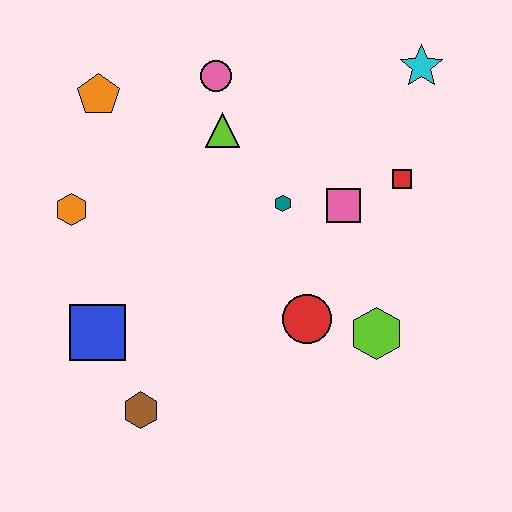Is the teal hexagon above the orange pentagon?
No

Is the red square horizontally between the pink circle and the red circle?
No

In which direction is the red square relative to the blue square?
The red square is to the right of the blue square.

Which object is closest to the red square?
The pink square is closest to the red square.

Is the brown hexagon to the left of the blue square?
No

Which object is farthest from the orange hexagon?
The cyan star is farthest from the orange hexagon.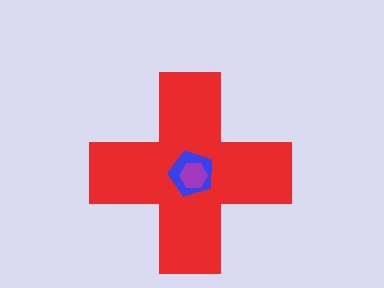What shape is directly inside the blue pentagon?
The purple hexagon.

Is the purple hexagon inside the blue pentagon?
Yes.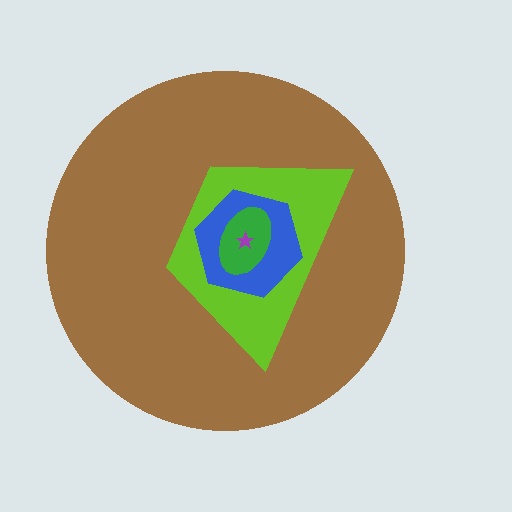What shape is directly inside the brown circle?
The lime trapezoid.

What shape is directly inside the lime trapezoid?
The blue hexagon.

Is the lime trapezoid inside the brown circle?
Yes.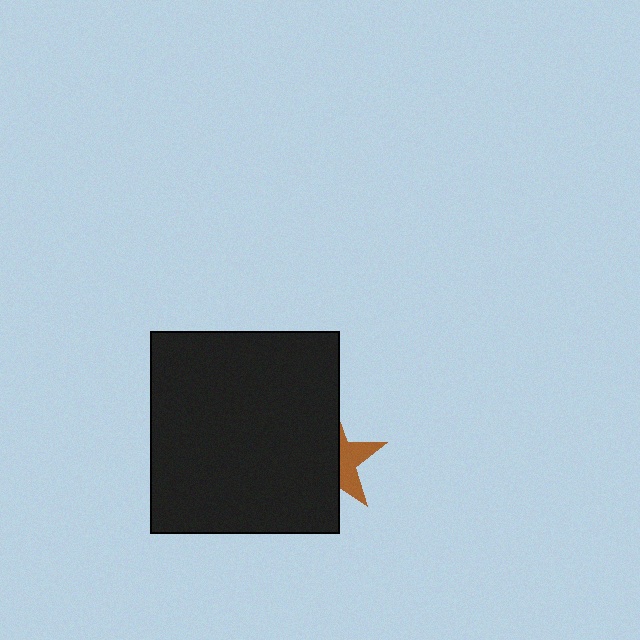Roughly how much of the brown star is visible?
A small part of it is visible (roughly 39%).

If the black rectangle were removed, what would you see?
You would see the complete brown star.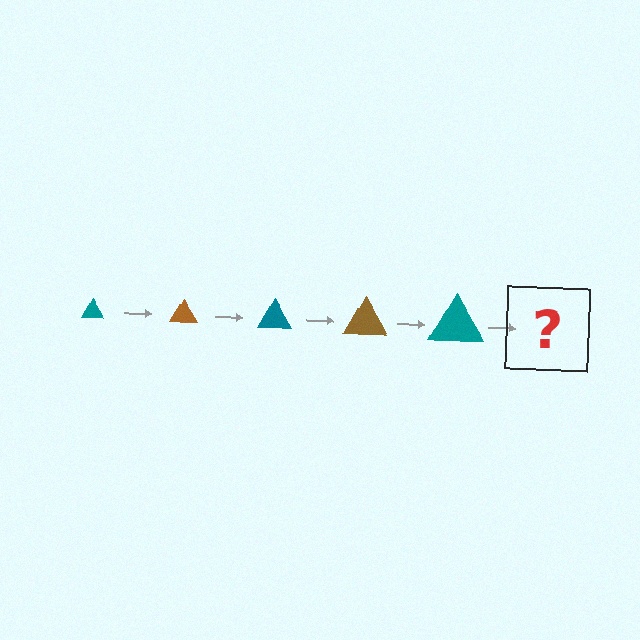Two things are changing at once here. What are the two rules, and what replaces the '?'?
The two rules are that the triangle grows larger each step and the color cycles through teal and brown. The '?' should be a brown triangle, larger than the previous one.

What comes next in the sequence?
The next element should be a brown triangle, larger than the previous one.